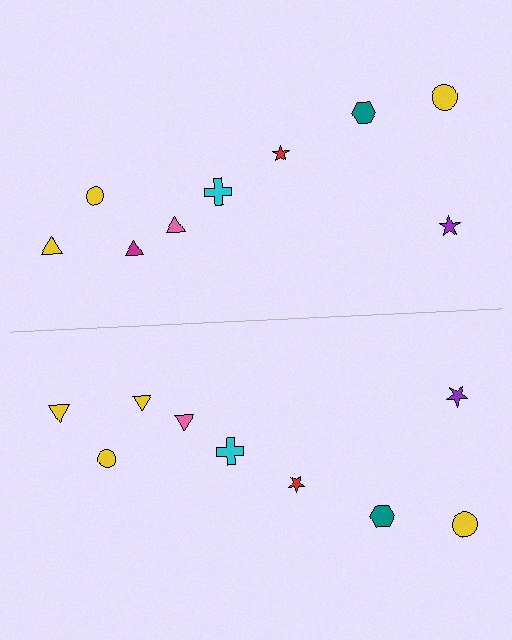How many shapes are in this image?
There are 18 shapes in this image.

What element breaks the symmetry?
The yellow triangle on the bottom side breaks the symmetry — its mirror counterpart is magenta.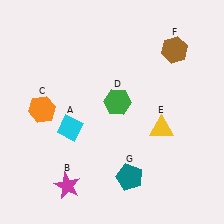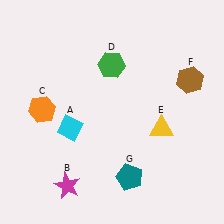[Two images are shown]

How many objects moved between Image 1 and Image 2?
2 objects moved between the two images.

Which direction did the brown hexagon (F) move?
The brown hexagon (F) moved down.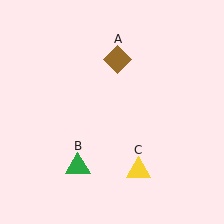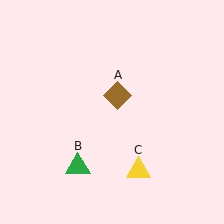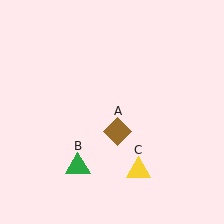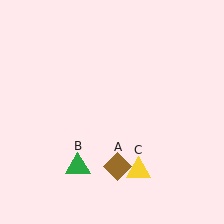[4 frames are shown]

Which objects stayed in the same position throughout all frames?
Green triangle (object B) and yellow triangle (object C) remained stationary.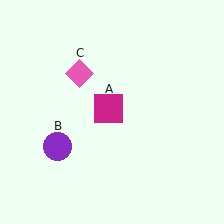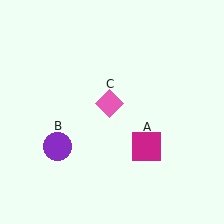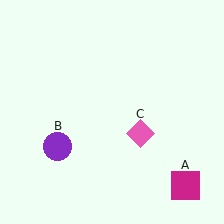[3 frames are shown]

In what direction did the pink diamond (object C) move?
The pink diamond (object C) moved down and to the right.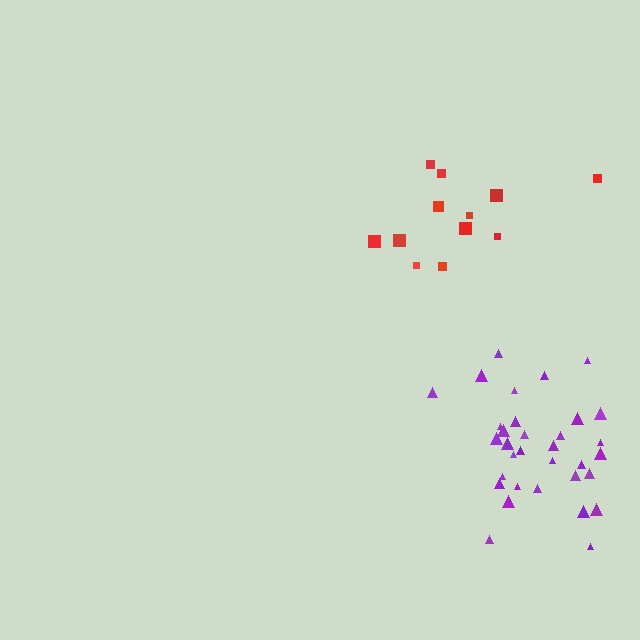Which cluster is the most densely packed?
Purple.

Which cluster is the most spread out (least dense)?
Red.